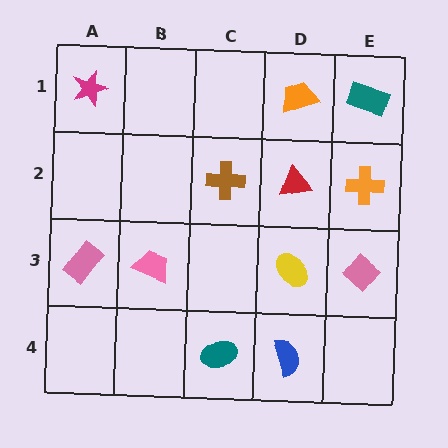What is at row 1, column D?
An orange trapezoid.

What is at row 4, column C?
A teal ellipse.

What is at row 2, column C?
A brown cross.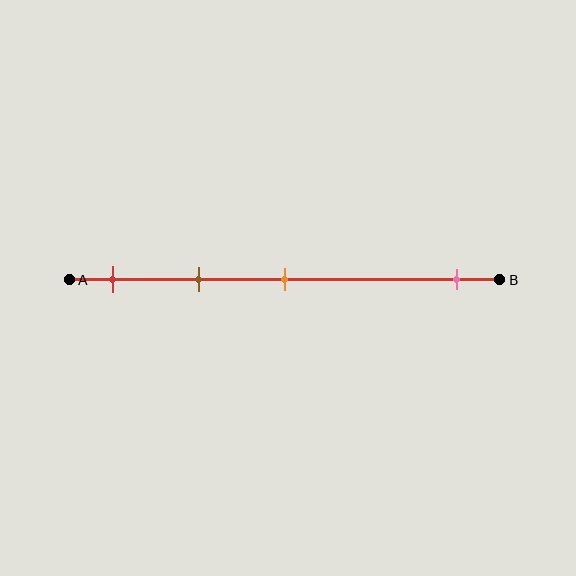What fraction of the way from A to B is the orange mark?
The orange mark is approximately 50% (0.5) of the way from A to B.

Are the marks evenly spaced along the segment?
No, the marks are not evenly spaced.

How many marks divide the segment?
There are 4 marks dividing the segment.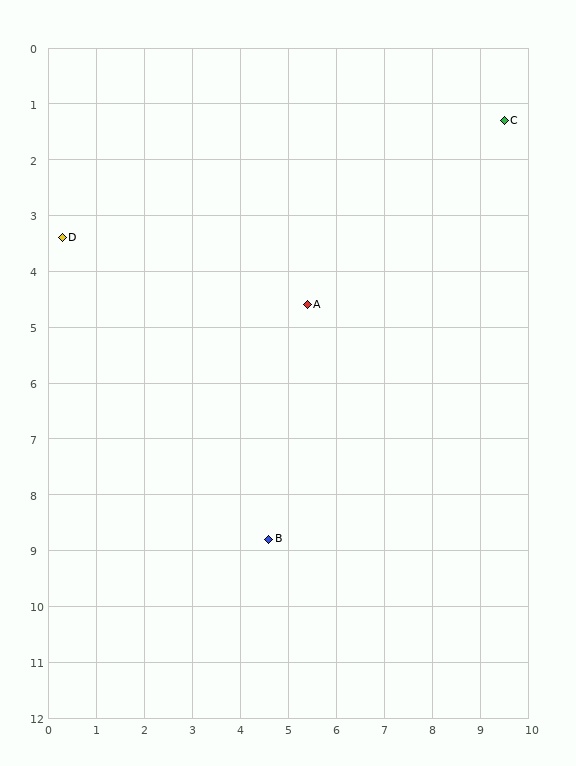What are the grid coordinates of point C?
Point C is at approximately (9.5, 1.3).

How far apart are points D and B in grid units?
Points D and B are about 6.9 grid units apart.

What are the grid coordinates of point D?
Point D is at approximately (0.3, 3.4).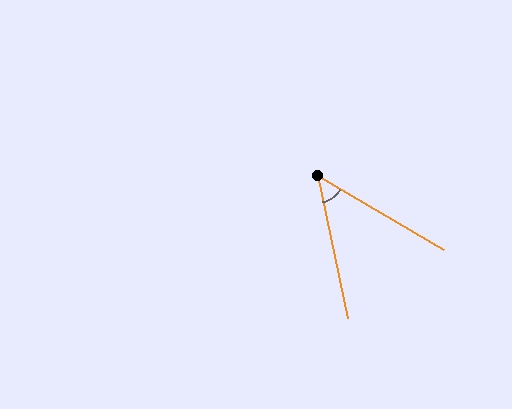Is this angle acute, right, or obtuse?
It is acute.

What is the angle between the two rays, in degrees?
Approximately 48 degrees.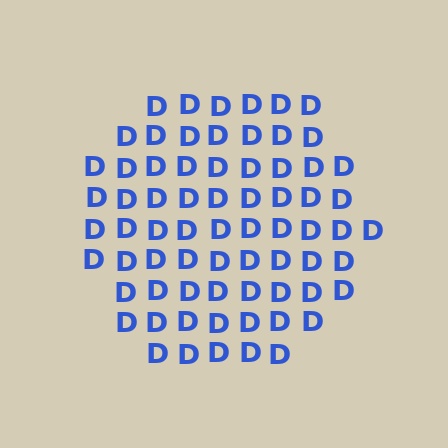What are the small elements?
The small elements are letter D's.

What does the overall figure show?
The overall figure shows a hexagon.